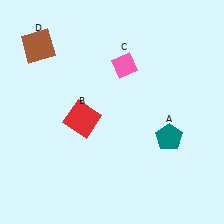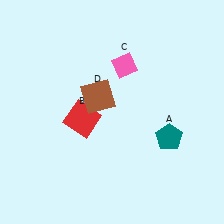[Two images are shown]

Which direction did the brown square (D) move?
The brown square (D) moved right.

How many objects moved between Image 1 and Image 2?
1 object moved between the two images.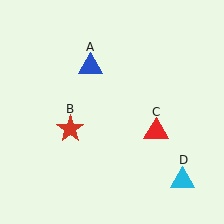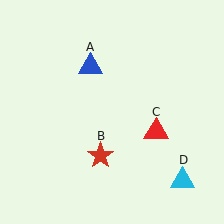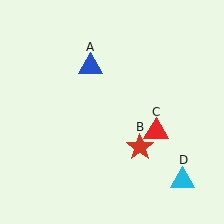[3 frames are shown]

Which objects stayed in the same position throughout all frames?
Blue triangle (object A) and red triangle (object C) and cyan triangle (object D) remained stationary.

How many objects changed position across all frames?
1 object changed position: red star (object B).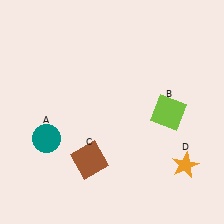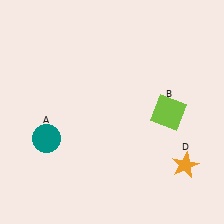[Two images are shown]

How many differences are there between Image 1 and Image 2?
There is 1 difference between the two images.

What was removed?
The brown square (C) was removed in Image 2.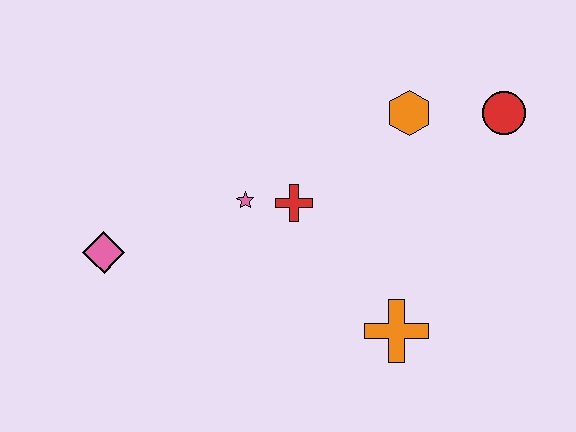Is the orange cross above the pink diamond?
No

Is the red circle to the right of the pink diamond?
Yes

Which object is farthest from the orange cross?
The pink diamond is farthest from the orange cross.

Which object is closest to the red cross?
The pink star is closest to the red cross.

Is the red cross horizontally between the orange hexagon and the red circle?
No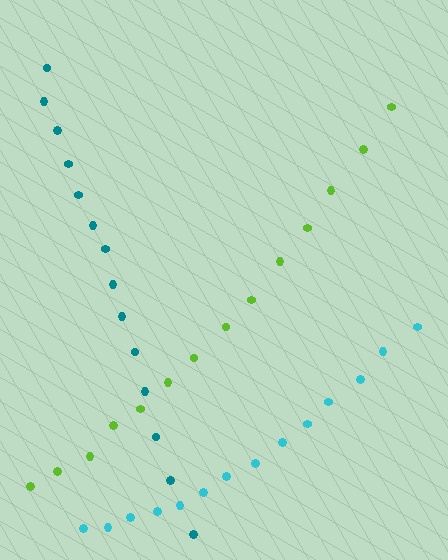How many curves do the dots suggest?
There are 3 distinct paths.